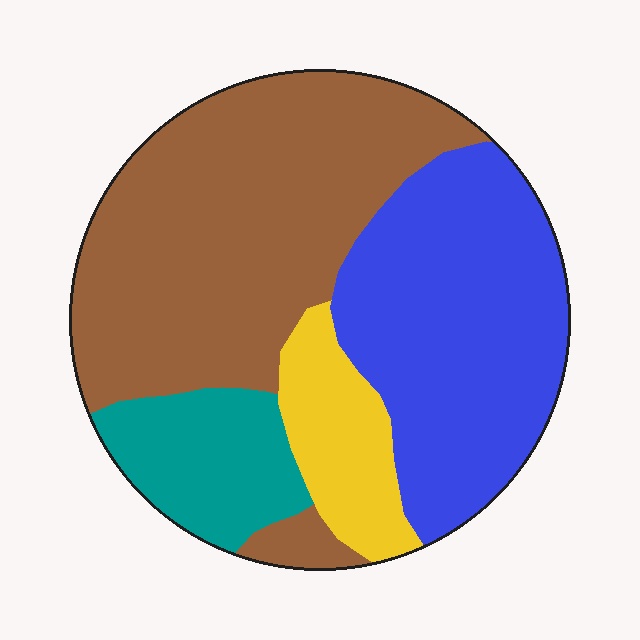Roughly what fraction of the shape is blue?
Blue covers 33% of the shape.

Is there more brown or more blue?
Brown.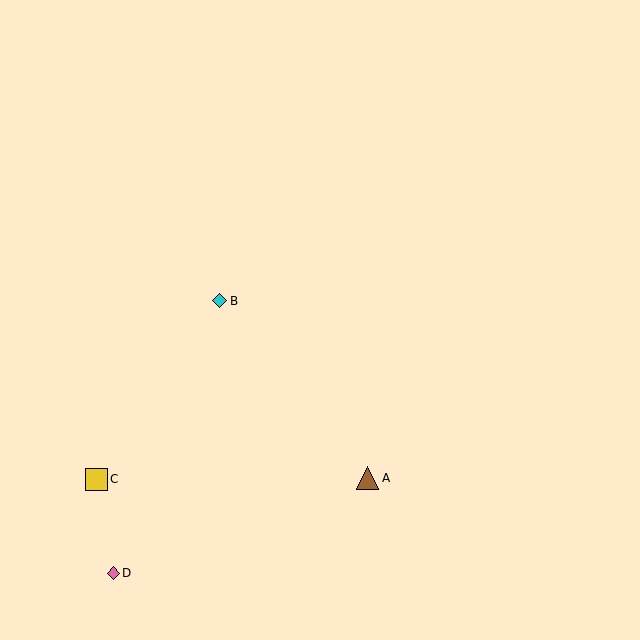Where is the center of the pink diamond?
The center of the pink diamond is at (113, 573).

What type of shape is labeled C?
Shape C is a yellow square.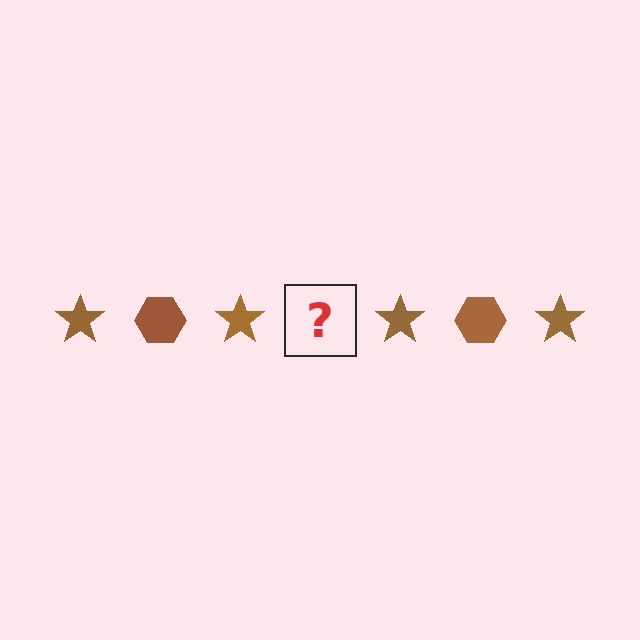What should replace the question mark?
The question mark should be replaced with a brown hexagon.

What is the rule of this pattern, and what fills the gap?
The rule is that the pattern cycles through star, hexagon shapes in brown. The gap should be filled with a brown hexagon.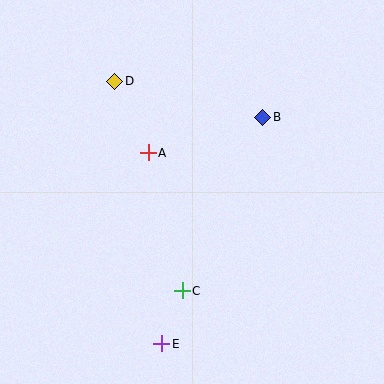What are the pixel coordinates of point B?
Point B is at (263, 117).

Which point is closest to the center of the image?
Point A at (148, 153) is closest to the center.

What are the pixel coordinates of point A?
Point A is at (148, 153).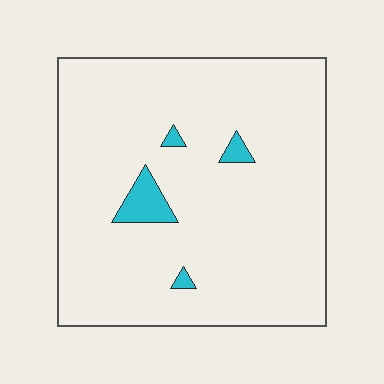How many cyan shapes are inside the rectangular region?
4.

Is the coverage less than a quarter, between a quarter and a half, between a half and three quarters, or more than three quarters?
Less than a quarter.